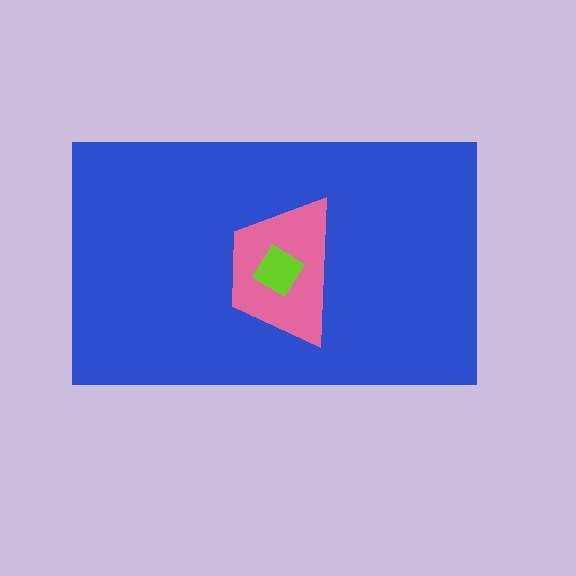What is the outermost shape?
The blue rectangle.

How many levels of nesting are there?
3.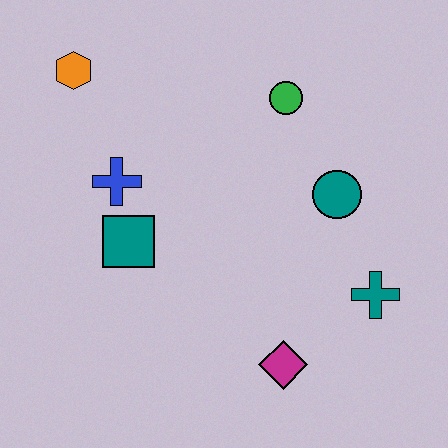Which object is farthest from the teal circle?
The orange hexagon is farthest from the teal circle.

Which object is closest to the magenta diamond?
The teal cross is closest to the magenta diamond.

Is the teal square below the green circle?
Yes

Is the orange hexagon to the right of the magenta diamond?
No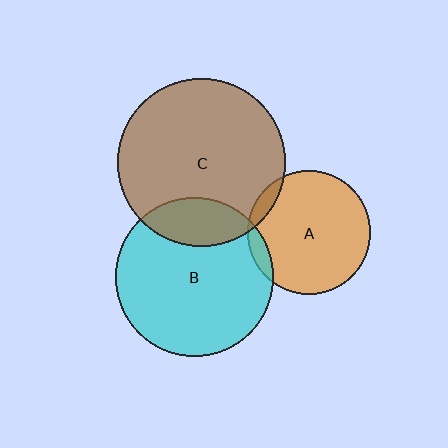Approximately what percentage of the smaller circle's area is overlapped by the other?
Approximately 5%.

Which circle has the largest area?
Circle C (brown).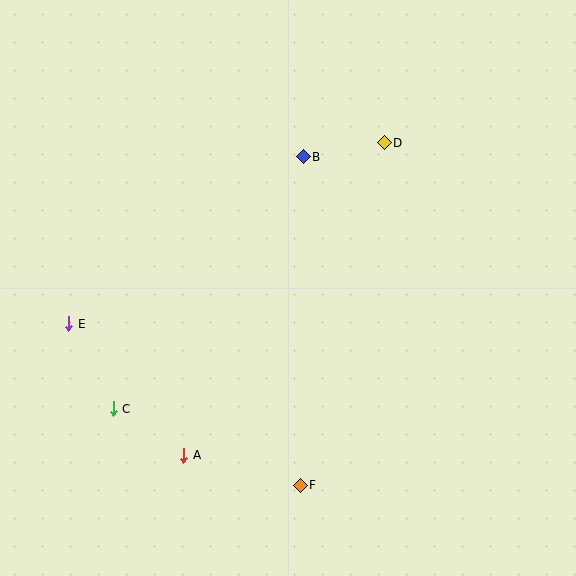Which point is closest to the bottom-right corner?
Point F is closest to the bottom-right corner.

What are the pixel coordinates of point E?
Point E is at (69, 324).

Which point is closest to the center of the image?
Point B at (303, 157) is closest to the center.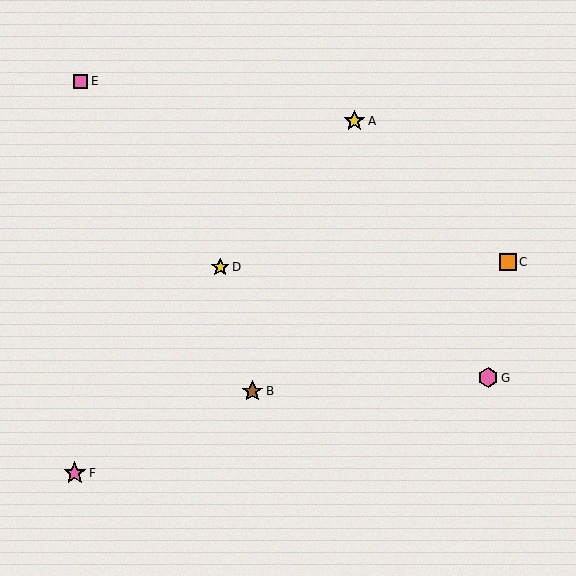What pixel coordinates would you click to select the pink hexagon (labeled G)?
Click at (488, 378) to select the pink hexagon G.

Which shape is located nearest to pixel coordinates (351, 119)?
The yellow star (labeled A) at (354, 121) is nearest to that location.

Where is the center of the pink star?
The center of the pink star is at (75, 473).